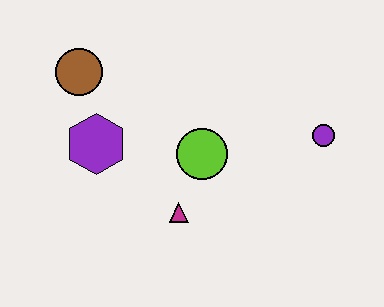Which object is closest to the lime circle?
The magenta triangle is closest to the lime circle.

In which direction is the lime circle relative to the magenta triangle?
The lime circle is above the magenta triangle.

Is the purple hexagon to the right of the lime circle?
No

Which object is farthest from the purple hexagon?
The purple circle is farthest from the purple hexagon.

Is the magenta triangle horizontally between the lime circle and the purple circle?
No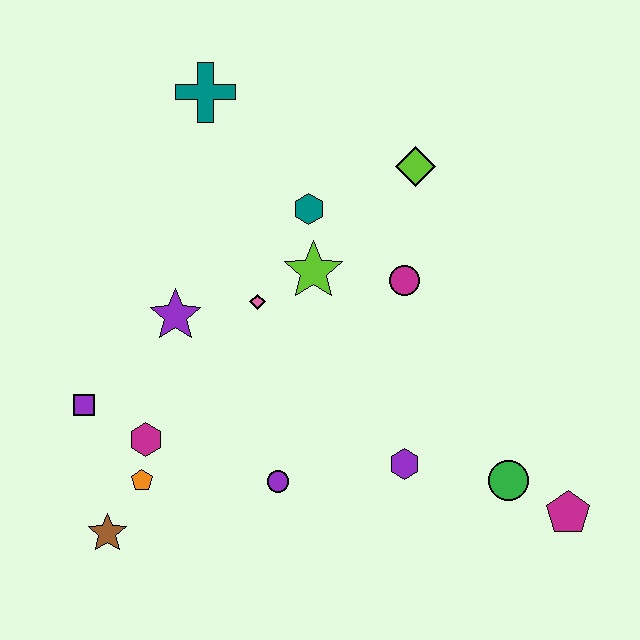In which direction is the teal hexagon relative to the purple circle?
The teal hexagon is above the purple circle.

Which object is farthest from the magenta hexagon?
The magenta pentagon is farthest from the magenta hexagon.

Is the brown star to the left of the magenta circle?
Yes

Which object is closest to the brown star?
The orange pentagon is closest to the brown star.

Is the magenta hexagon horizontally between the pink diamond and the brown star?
Yes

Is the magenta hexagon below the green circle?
No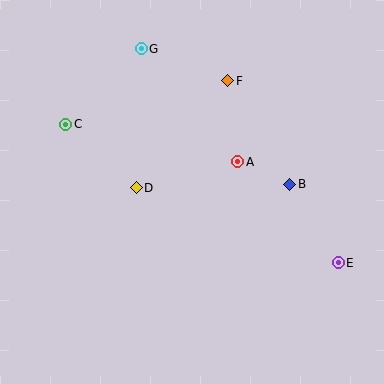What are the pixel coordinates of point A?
Point A is at (238, 162).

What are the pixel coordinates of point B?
Point B is at (290, 184).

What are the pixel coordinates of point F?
Point F is at (228, 81).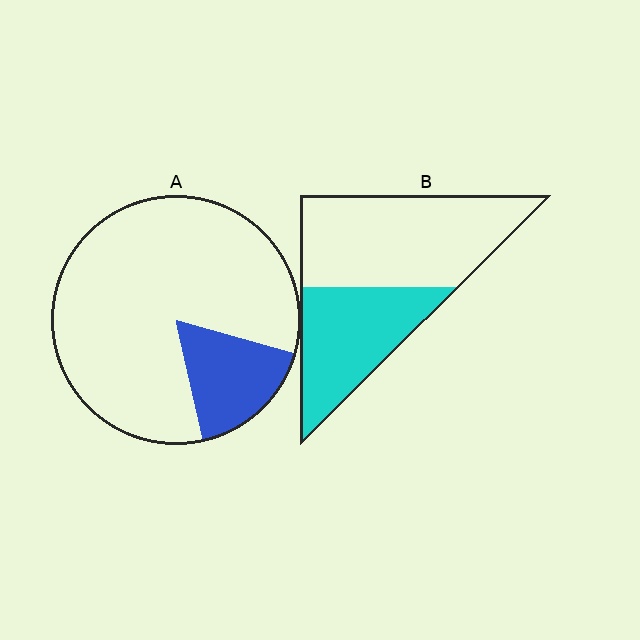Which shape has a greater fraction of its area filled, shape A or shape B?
Shape B.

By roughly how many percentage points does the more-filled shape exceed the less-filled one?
By roughly 25 percentage points (B over A).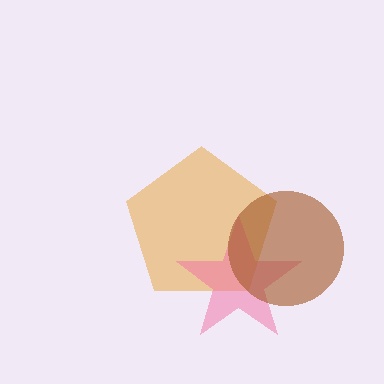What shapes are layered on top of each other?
The layered shapes are: an orange pentagon, a pink star, a brown circle.